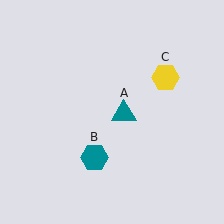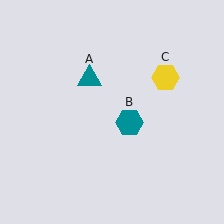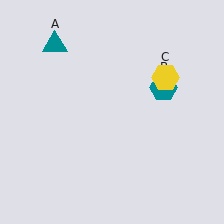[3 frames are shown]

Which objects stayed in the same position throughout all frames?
Yellow hexagon (object C) remained stationary.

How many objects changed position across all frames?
2 objects changed position: teal triangle (object A), teal hexagon (object B).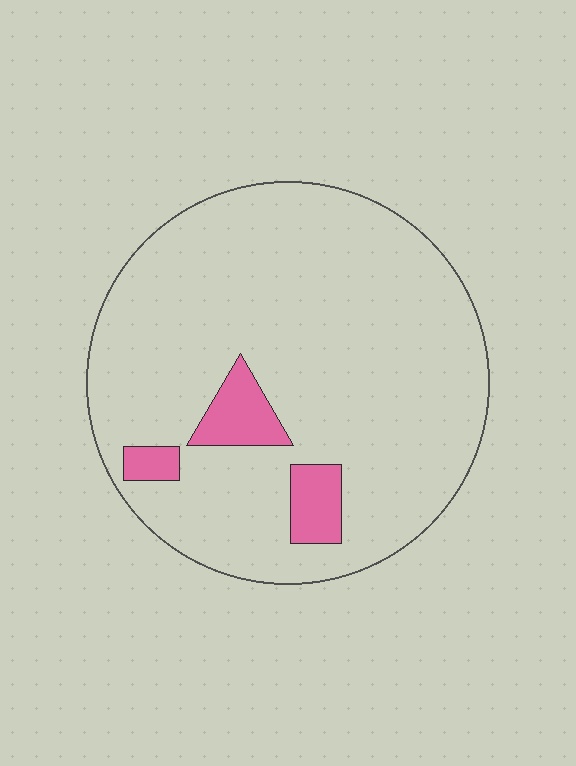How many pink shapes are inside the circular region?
3.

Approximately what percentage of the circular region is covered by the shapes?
Approximately 10%.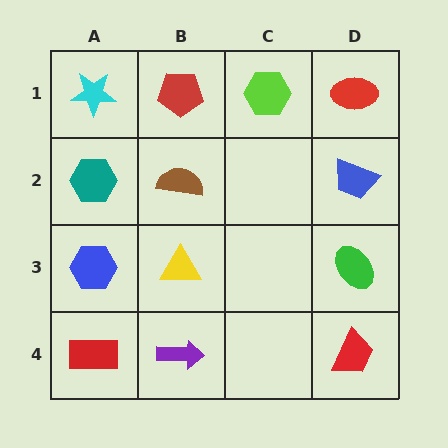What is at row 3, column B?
A yellow triangle.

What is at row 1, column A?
A cyan star.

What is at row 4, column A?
A red rectangle.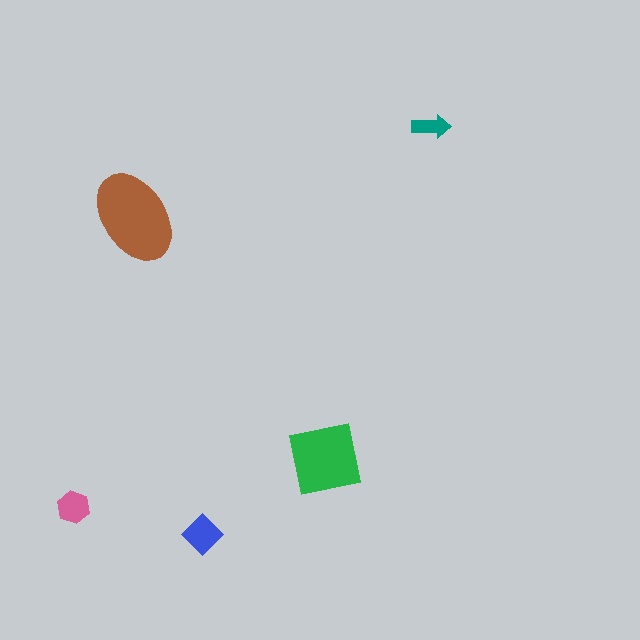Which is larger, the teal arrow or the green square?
The green square.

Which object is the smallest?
The teal arrow.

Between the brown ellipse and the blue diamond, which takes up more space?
The brown ellipse.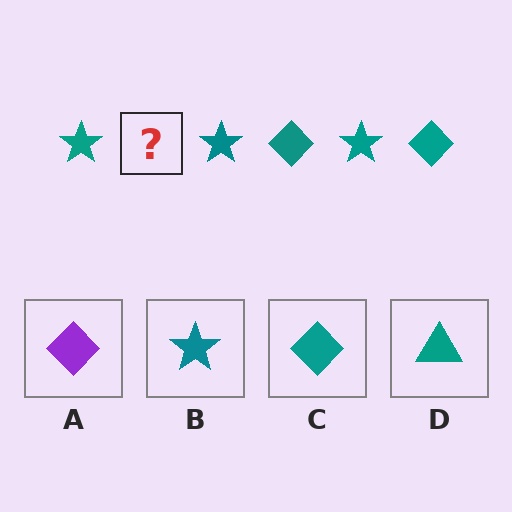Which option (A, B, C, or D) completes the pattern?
C.